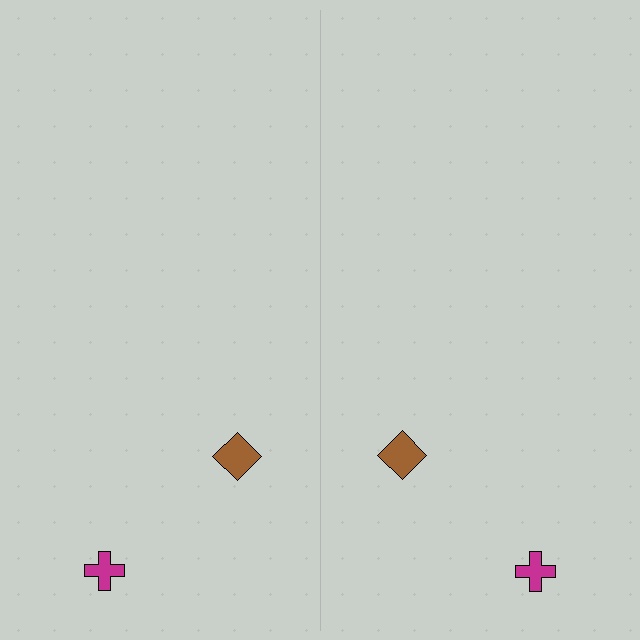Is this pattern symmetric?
Yes, this pattern has bilateral (reflection) symmetry.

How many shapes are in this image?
There are 4 shapes in this image.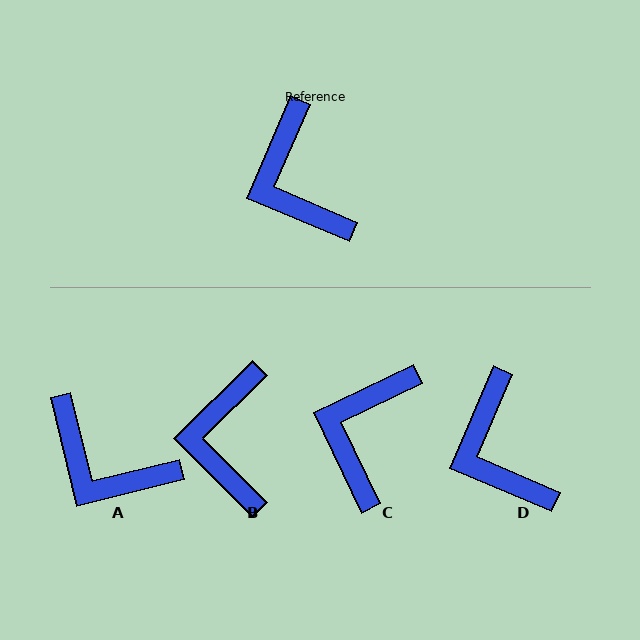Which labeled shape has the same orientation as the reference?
D.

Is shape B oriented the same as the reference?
No, it is off by about 22 degrees.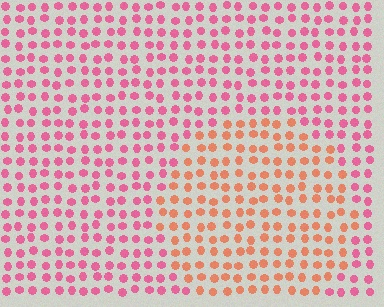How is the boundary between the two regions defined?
The boundary is defined purely by a slight shift in hue (about 39 degrees). Spacing, size, and orientation are identical on both sides.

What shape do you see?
I see a circle.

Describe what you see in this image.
The image is filled with small pink elements in a uniform arrangement. A circle-shaped region is visible where the elements are tinted to a slightly different hue, forming a subtle color boundary.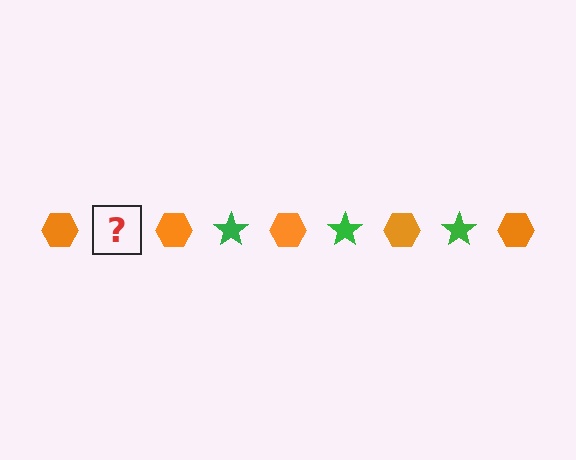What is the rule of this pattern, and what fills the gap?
The rule is that the pattern alternates between orange hexagon and green star. The gap should be filled with a green star.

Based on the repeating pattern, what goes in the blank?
The blank should be a green star.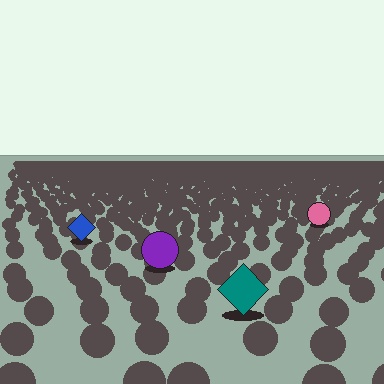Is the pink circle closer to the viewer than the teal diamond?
No. The teal diamond is closer — you can tell from the texture gradient: the ground texture is coarser near it.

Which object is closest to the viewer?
The teal diamond is closest. The texture marks near it are larger and more spread out.